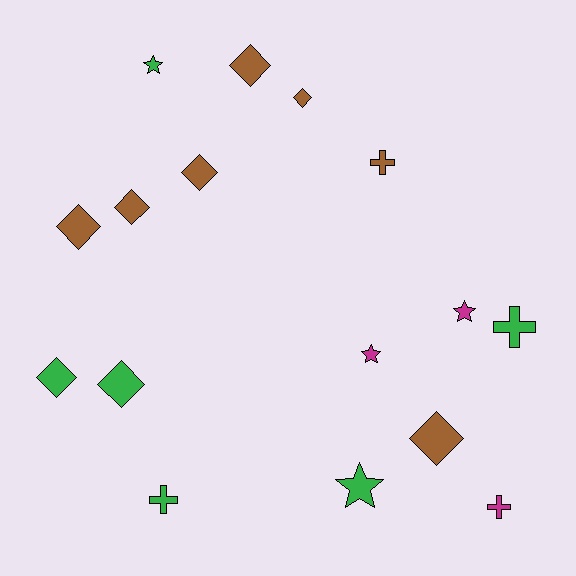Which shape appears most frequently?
Diamond, with 8 objects.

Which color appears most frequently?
Brown, with 7 objects.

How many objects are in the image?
There are 16 objects.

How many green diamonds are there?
There are 2 green diamonds.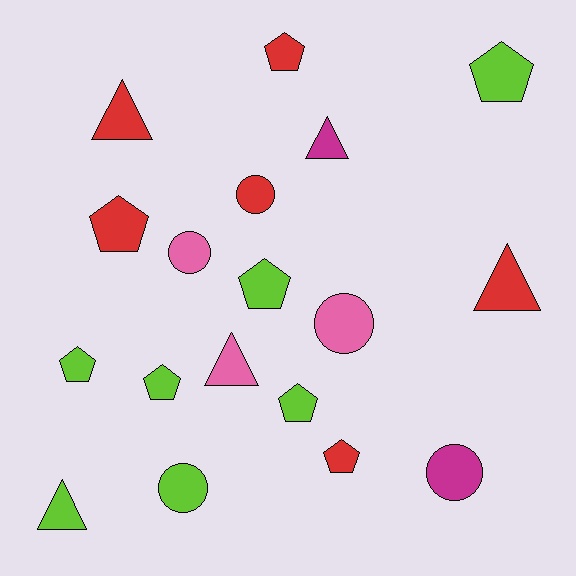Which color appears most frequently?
Lime, with 7 objects.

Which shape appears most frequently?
Pentagon, with 8 objects.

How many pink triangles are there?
There is 1 pink triangle.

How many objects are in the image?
There are 18 objects.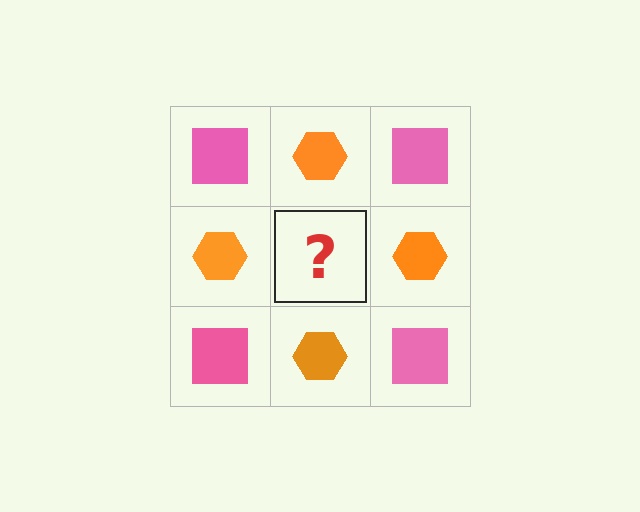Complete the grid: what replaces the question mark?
The question mark should be replaced with a pink square.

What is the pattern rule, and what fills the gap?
The rule is that it alternates pink square and orange hexagon in a checkerboard pattern. The gap should be filled with a pink square.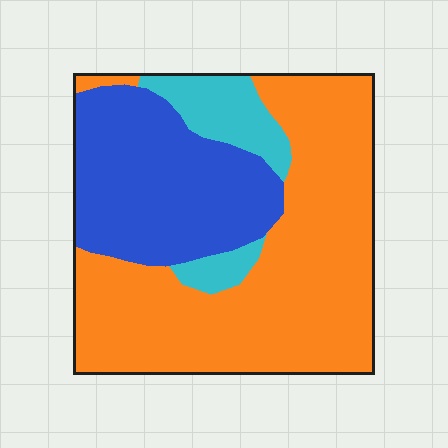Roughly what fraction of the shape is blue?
Blue takes up between a sixth and a third of the shape.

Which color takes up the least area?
Cyan, at roughly 10%.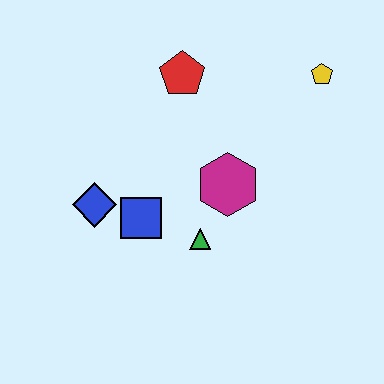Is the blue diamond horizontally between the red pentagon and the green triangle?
No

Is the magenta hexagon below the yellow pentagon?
Yes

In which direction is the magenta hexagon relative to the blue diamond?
The magenta hexagon is to the right of the blue diamond.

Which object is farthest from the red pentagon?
The green triangle is farthest from the red pentagon.